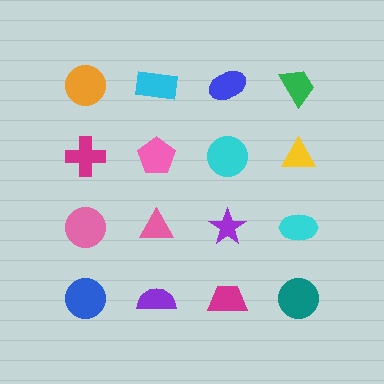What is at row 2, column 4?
A yellow triangle.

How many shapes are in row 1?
4 shapes.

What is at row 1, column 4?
A green trapezoid.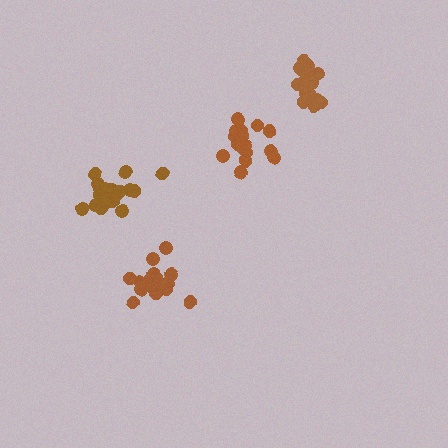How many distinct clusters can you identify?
There are 4 distinct clusters.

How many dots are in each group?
Group 1: 18 dots, Group 2: 19 dots, Group 3: 21 dots, Group 4: 17 dots (75 total).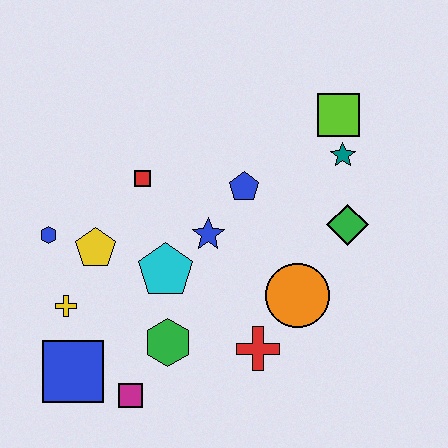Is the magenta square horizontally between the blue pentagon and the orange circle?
No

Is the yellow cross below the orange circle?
Yes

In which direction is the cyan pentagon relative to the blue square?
The cyan pentagon is above the blue square.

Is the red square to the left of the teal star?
Yes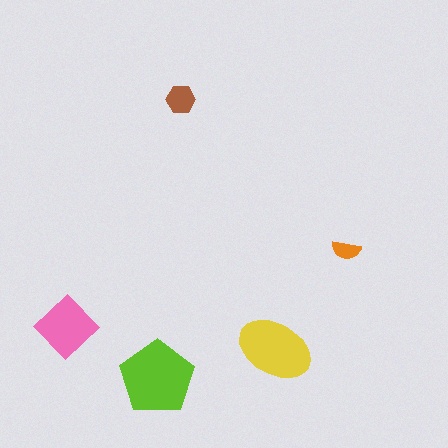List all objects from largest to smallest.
The lime pentagon, the yellow ellipse, the pink diamond, the brown hexagon, the orange semicircle.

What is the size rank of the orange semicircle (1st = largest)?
5th.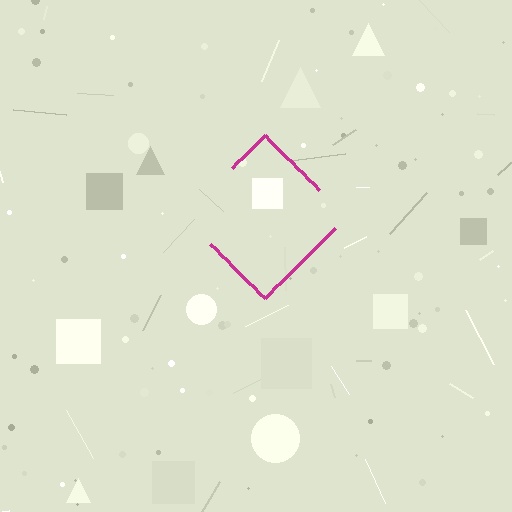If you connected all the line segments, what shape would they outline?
They would outline a diamond.